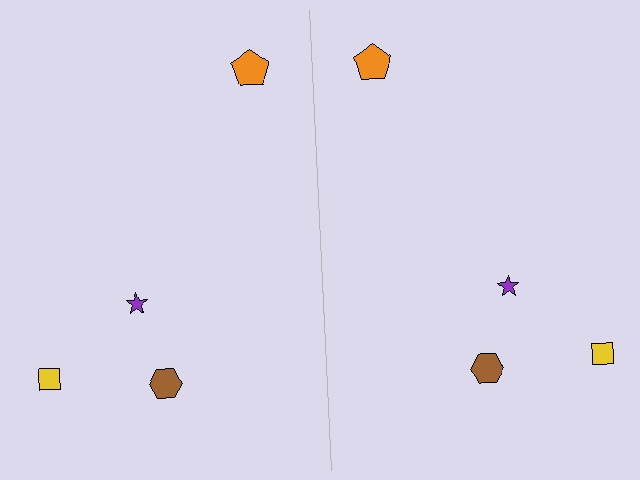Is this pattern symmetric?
Yes, this pattern has bilateral (reflection) symmetry.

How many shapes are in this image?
There are 8 shapes in this image.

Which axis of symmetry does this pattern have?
The pattern has a vertical axis of symmetry running through the center of the image.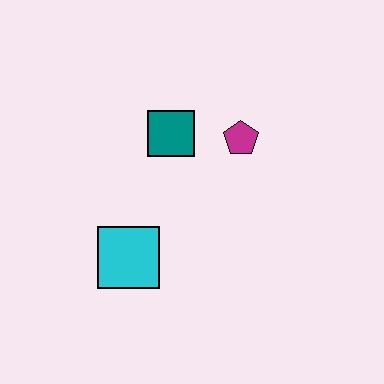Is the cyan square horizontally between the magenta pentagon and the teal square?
No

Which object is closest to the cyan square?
The teal square is closest to the cyan square.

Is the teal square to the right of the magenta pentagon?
No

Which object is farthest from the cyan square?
The magenta pentagon is farthest from the cyan square.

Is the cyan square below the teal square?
Yes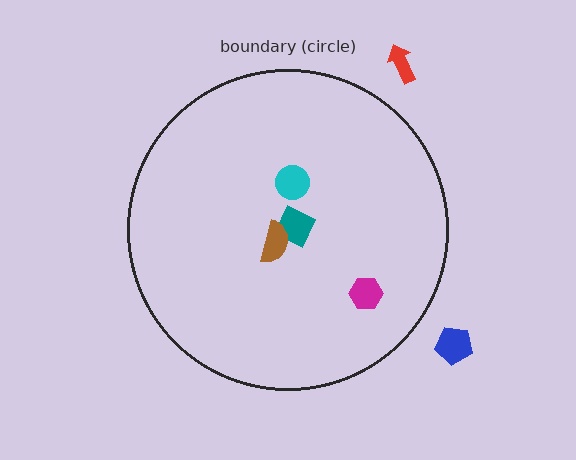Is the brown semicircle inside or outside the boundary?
Inside.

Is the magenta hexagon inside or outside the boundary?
Inside.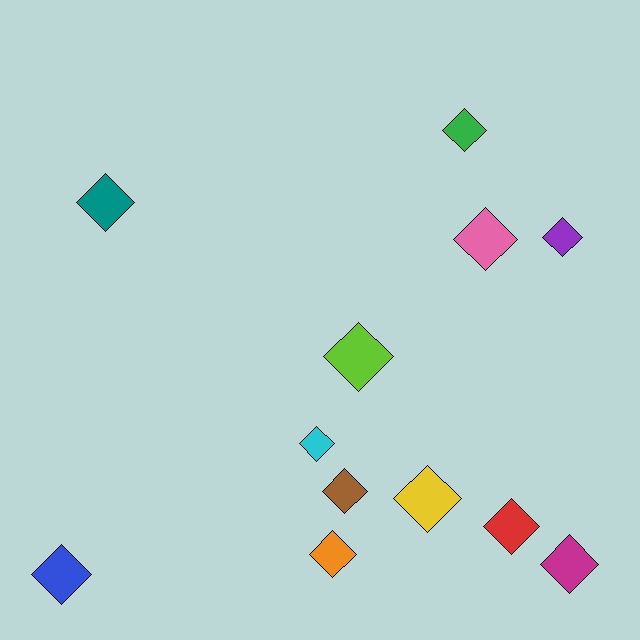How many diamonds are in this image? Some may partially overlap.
There are 12 diamonds.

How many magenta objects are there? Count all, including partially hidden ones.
There is 1 magenta object.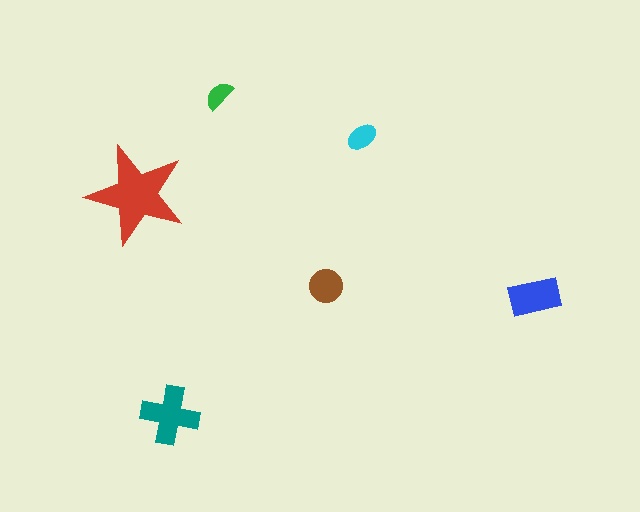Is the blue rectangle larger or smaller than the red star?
Smaller.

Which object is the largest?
The red star.